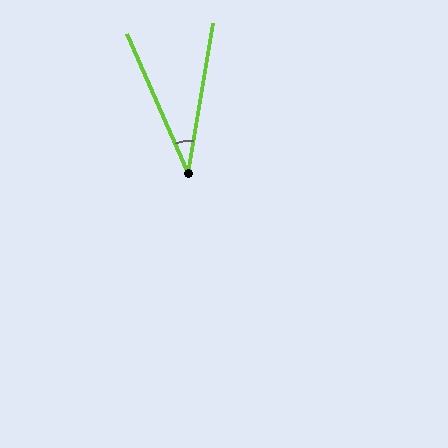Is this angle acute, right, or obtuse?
It is acute.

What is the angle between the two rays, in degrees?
Approximately 33 degrees.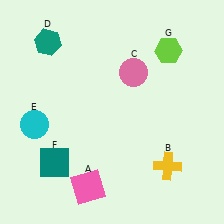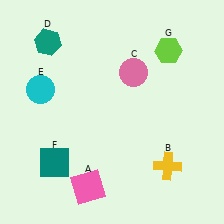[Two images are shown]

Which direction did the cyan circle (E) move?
The cyan circle (E) moved up.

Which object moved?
The cyan circle (E) moved up.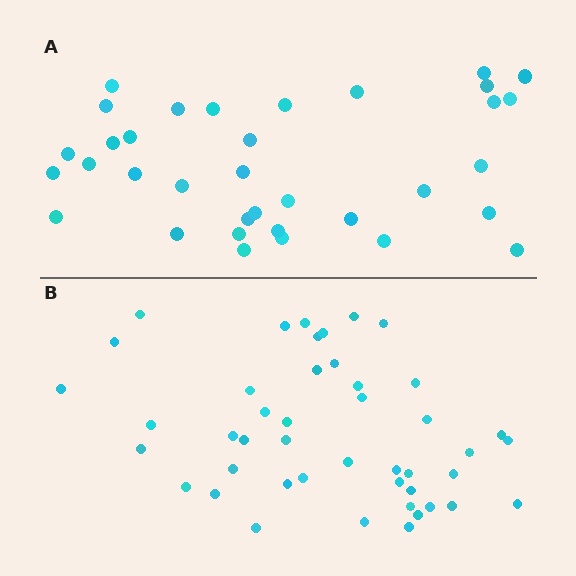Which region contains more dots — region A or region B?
Region B (the bottom region) has more dots.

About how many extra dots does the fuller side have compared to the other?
Region B has roughly 10 or so more dots than region A.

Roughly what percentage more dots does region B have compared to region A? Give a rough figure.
About 30% more.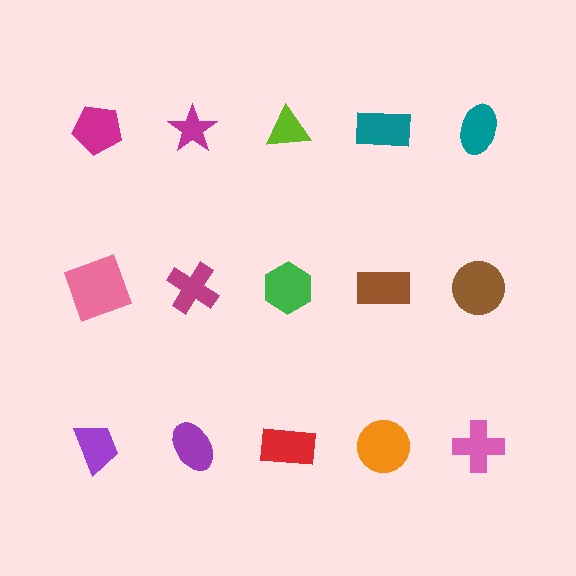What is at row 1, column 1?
A magenta pentagon.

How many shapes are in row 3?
5 shapes.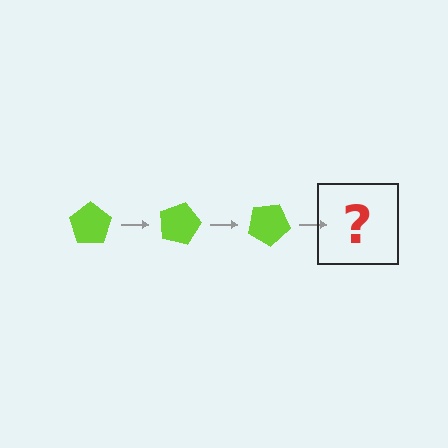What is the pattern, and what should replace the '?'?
The pattern is that the pentagon rotates 15 degrees each step. The '?' should be a lime pentagon rotated 45 degrees.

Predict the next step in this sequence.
The next step is a lime pentagon rotated 45 degrees.